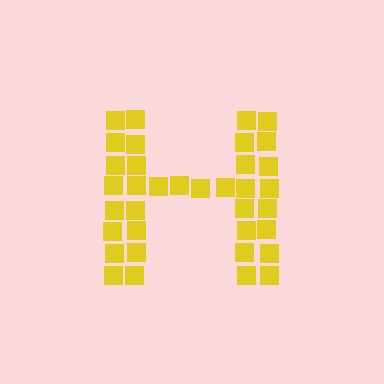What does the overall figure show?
The overall figure shows the letter H.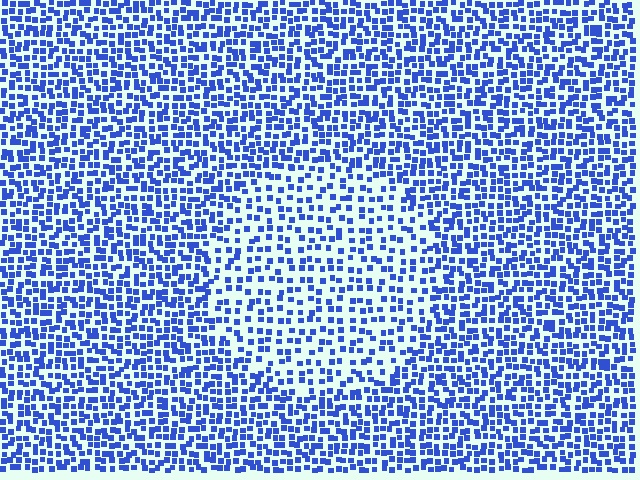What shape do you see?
I see a circle.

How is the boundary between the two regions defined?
The boundary is defined by a change in element density (approximately 1.7x ratio). All elements are the same color, size, and shape.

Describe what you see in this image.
The image contains small blue elements arranged at two different densities. A circle-shaped region is visible where the elements are less densely packed than the surrounding area.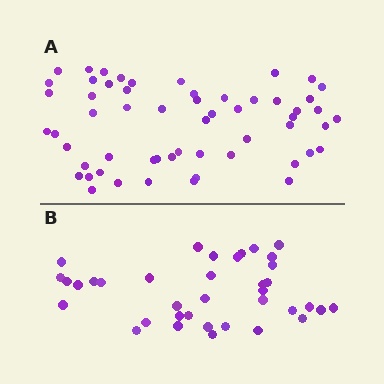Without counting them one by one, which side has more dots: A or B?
Region A (the top region) has more dots.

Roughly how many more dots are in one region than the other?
Region A has approximately 20 more dots than region B.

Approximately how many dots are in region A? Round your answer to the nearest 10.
About 60 dots. (The exact count is 57, which rounds to 60.)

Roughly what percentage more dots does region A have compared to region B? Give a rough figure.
About 55% more.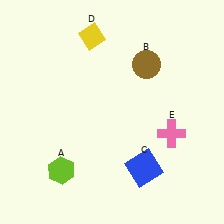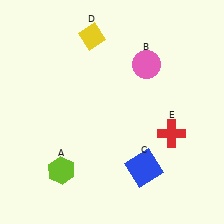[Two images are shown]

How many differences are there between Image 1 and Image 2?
There are 2 differences between the two images.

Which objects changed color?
B changed from brown to pink. E changed from pink to red.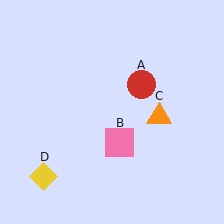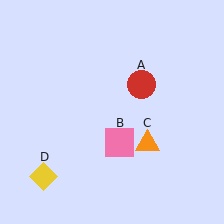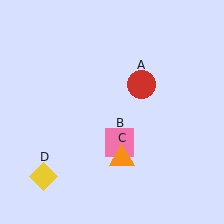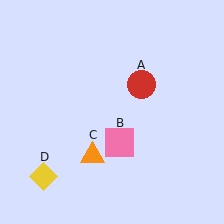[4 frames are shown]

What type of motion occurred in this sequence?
The orange triangle (object C) rotated clockwise around the center of the scene.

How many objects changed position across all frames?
1 object changed position: orange triangle (object C).